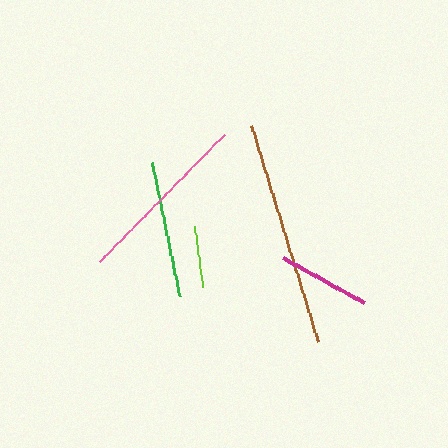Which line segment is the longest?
The brown line is the longest at approximately 226 pixels.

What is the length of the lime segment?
The lime segment is approximately 62 pixels long.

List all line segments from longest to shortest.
From longest to shortest: brown, pink, green, magenta, lime.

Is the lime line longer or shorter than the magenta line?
The magenta line is longer than the lime line.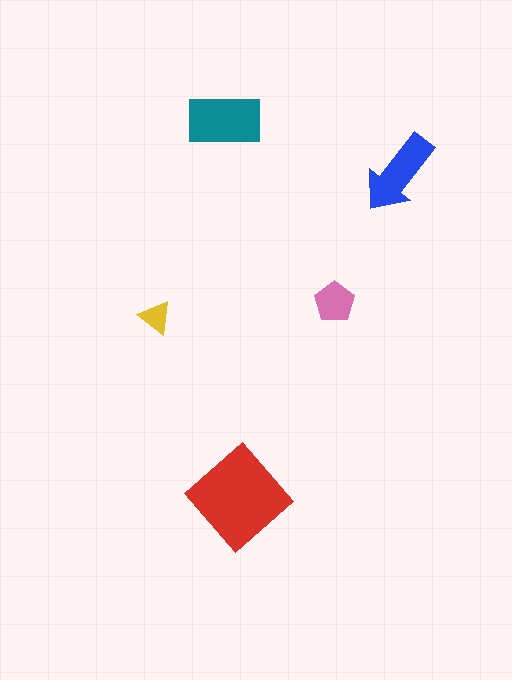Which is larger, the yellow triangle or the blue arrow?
The blue arrow.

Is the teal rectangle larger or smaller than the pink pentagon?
Larger.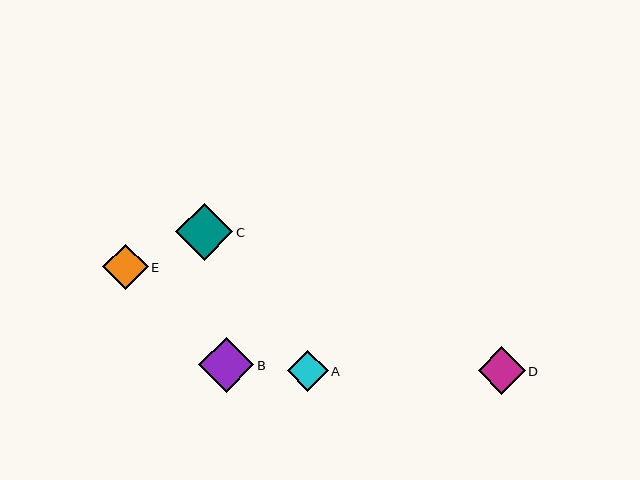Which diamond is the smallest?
Diamond A is the smallest with a size of approximately 40 pixels.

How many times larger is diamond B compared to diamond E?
Diamond B is approximately 1.2 times the size of diamond E.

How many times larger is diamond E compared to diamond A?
Diamond E is approximately 1.1 times the size of diamond A.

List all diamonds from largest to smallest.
From largest to smallest: C, B, D, E, A.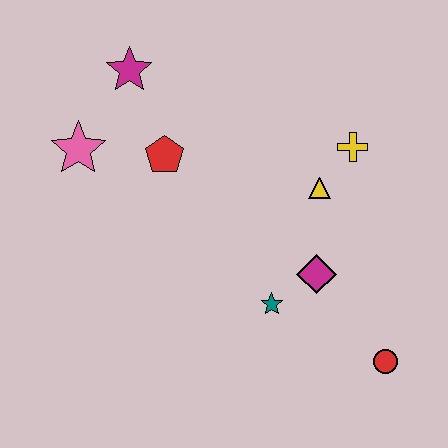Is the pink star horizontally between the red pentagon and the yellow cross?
No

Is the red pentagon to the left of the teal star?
Yes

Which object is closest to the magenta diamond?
The teal star is closest to the magenta diamond.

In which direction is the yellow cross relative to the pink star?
The yellow cross is to the right of the pink star.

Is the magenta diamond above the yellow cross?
No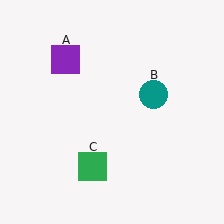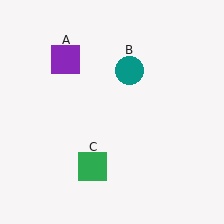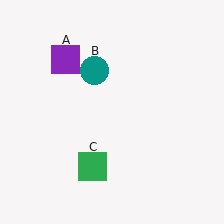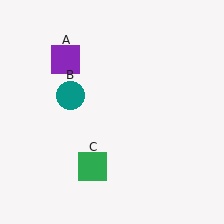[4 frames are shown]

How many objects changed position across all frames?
1 object changed position: teal circle (object B).